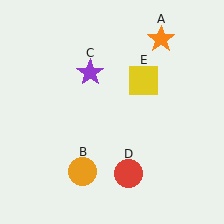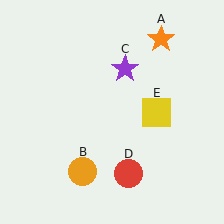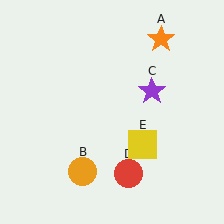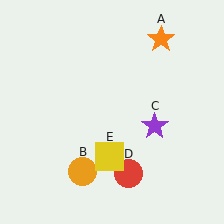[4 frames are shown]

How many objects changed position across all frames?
2 objects changed position: purple star (object C), yellow square (object E).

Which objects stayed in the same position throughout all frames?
Orange star (object A) and orange circle (object B) and red circle (object D) remained stationary.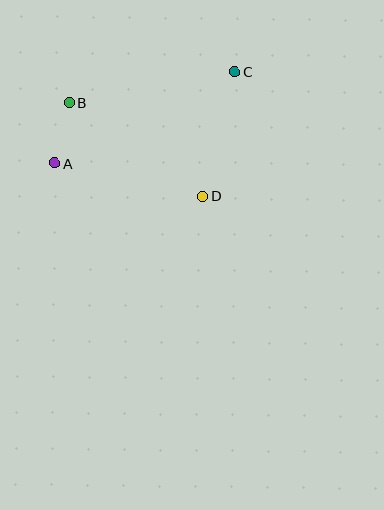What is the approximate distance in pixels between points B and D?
The distance between B and D is approximately 163 pixels.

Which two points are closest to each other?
Points A and B are closest to each other.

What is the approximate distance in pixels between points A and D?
The distance between A and D is approximately 151 pixels.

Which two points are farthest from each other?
Points A and C are farthest from each other.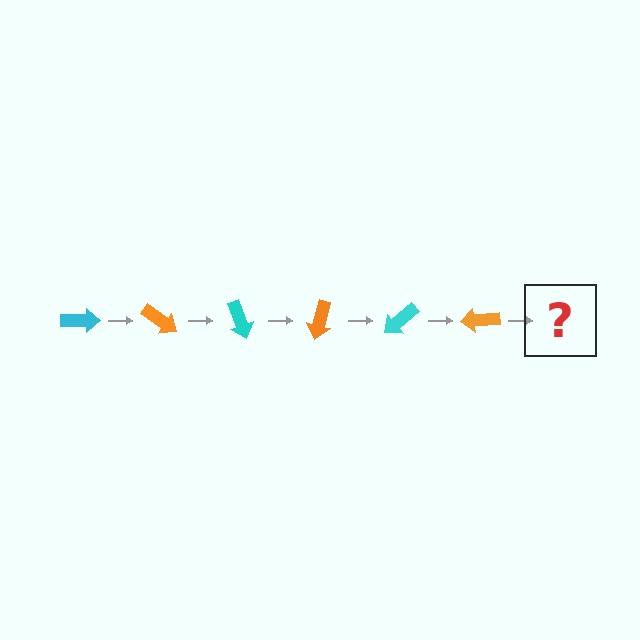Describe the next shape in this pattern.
It should be a cyan arrow, rotated 210 degrees from the start.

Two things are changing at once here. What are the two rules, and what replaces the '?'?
The two rules are that it rotates 35 degrees each step and the color cycles through cyan and orange. The '?' should be a cyan arrow, rotated 210 degrees from the start.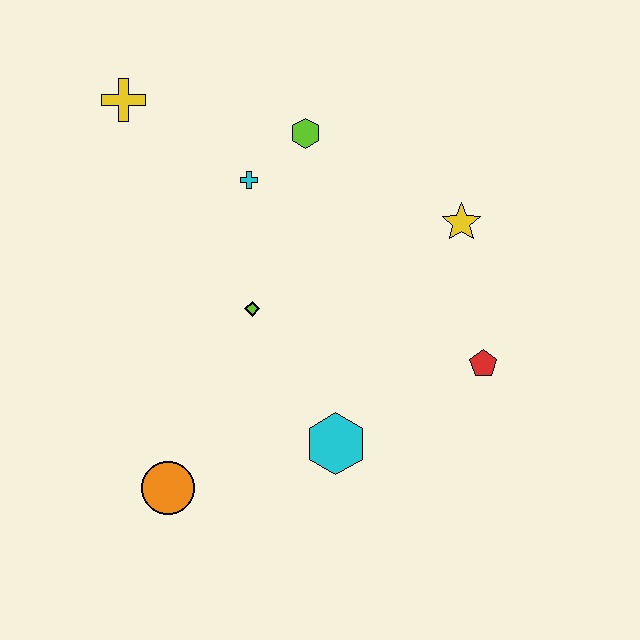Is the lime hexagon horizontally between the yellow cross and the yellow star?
Yes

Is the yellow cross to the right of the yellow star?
No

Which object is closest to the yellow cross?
The cyan cross is closest to the yellow cross.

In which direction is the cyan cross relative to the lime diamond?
The cyan cross is above the lime diamond.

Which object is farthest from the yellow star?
The orange circle is farthest from the yellow star.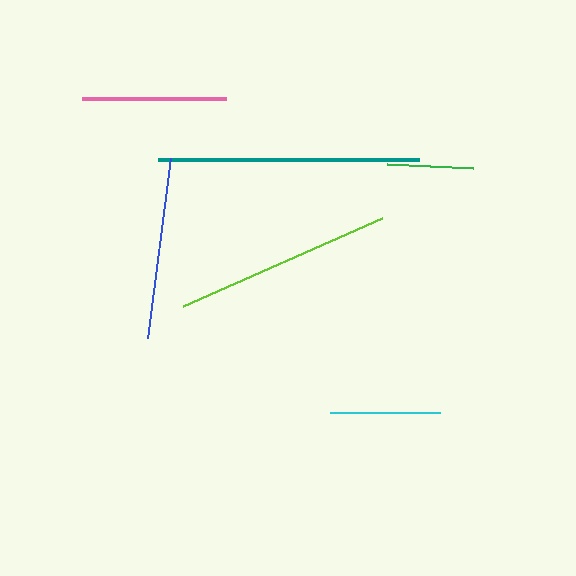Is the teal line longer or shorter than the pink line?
The teal line is longer than the pink line.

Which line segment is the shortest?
The green line is the shortest at approximately 86 pixels.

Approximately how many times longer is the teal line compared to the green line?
The teal line is approximately 3.0 times the length of the green line.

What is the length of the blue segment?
The blue segment is approximately 182 pixels long.